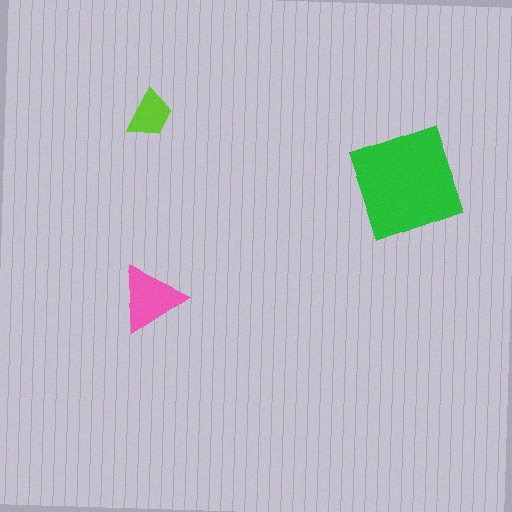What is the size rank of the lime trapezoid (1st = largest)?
3rd.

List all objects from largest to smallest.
The green diamond, the pink triangle, the lime trapezoid.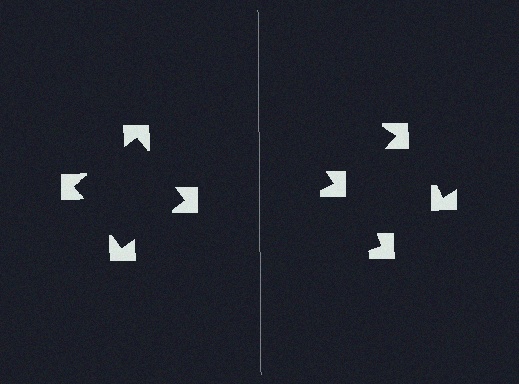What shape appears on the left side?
An illusory square.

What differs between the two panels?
The notched squares are positioned identically on both sides; only the wedge orientations differ. On the left they align to a square; on the right they are misaligned.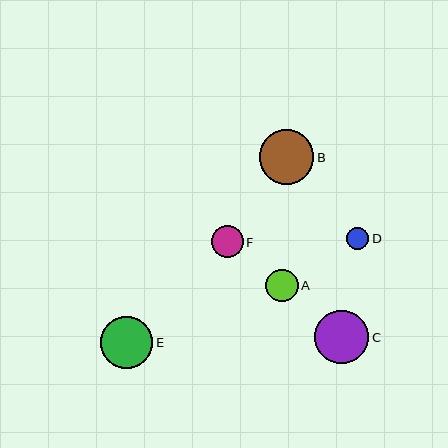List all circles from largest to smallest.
From largest to smallest: B, C, E, A, F, D.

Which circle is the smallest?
Circle D is the smallest with a size of approximately 22 pixels.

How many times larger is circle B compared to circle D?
Circle B is approximately 2.5 times the size of circle D.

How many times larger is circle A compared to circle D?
Circle A is approximately 1.5 times the size of circle D.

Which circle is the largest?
Circle B is the largest with a size of approximately 55 pixels.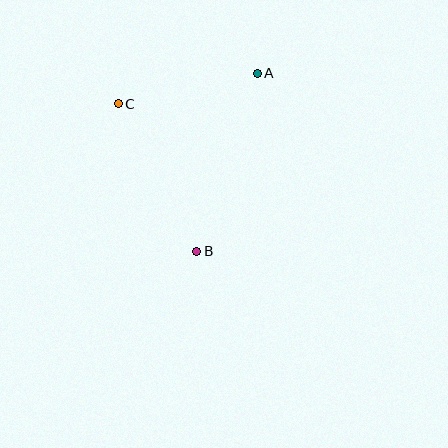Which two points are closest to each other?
Points A and C are closest to each other.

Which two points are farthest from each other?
Points A and B are farthest from each other.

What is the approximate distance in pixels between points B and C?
The distance between B and C is approximately 166 pixels.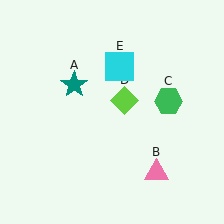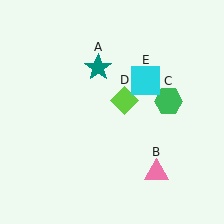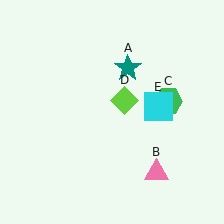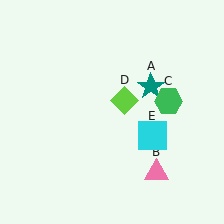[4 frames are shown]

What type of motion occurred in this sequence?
The teal star (object A), cyan square (object E) rotated clockwise around the center of the scene.